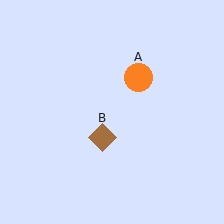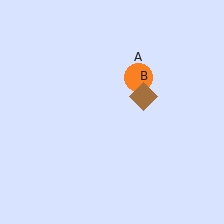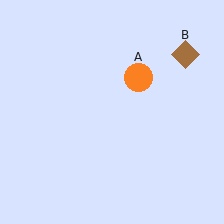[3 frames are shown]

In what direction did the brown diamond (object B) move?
The brown diamond (object B) moved up and to the right.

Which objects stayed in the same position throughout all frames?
Orange circle (object A) remained stationary.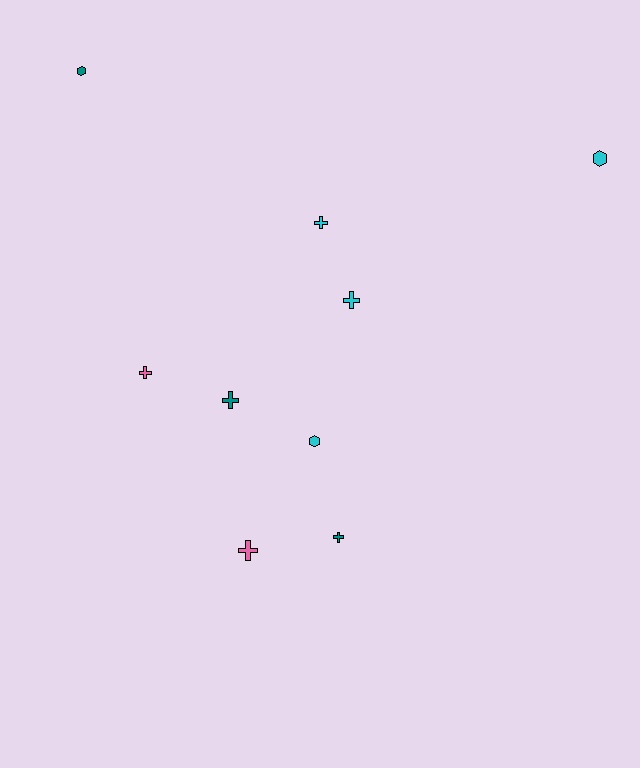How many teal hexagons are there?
There is 1 teal hexagon.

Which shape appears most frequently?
Cross, with 6 objects.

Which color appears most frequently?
Cyan, with 4 objects.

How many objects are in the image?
There are 9 objects.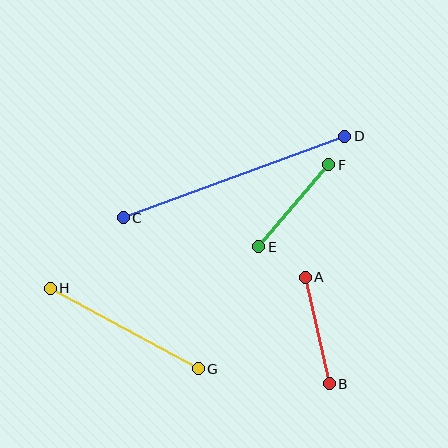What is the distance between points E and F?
The distance is approximately 108 pixels.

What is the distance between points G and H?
The distance is approximately 168 pixels.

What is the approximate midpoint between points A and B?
The midpoint is at approximately (317, 331) pixels.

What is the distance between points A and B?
The distance is approximately 109 pixels.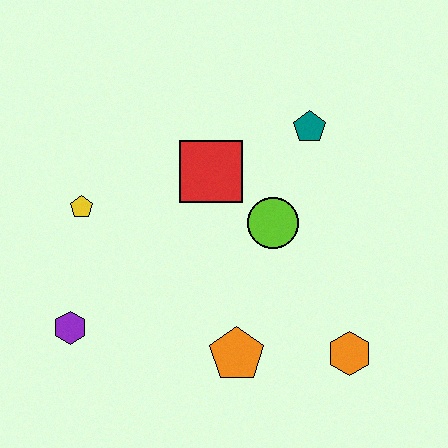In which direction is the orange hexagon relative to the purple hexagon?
The orange hexagon is to the right of the purple hexagon.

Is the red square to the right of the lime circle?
No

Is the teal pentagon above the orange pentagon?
Yes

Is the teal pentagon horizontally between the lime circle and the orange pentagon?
No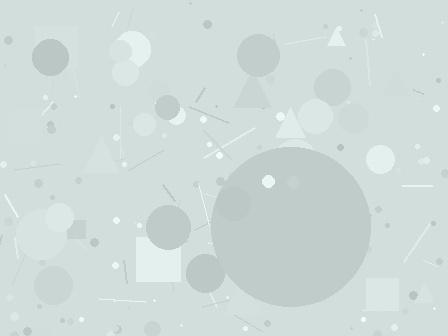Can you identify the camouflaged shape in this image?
The camouflaged shape is a circle.